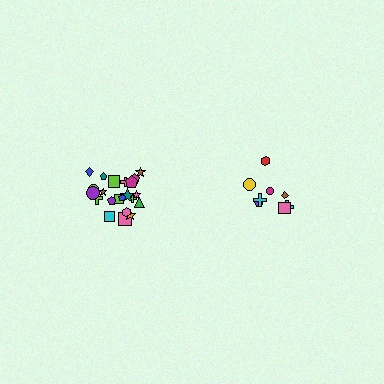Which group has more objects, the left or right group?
The left group.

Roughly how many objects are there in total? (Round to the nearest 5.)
Roughly 30 objects in total.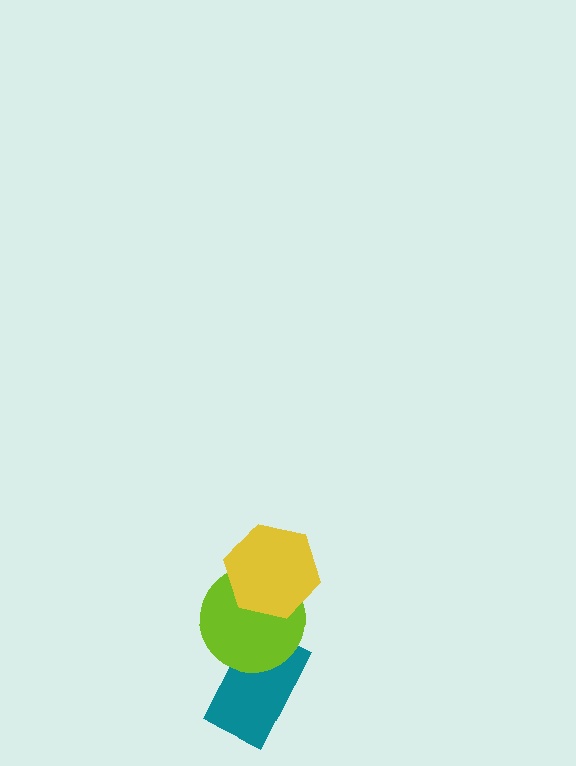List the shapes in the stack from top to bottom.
From top to bottom: the yellow hexagon, the lime circle, the teal rectangle.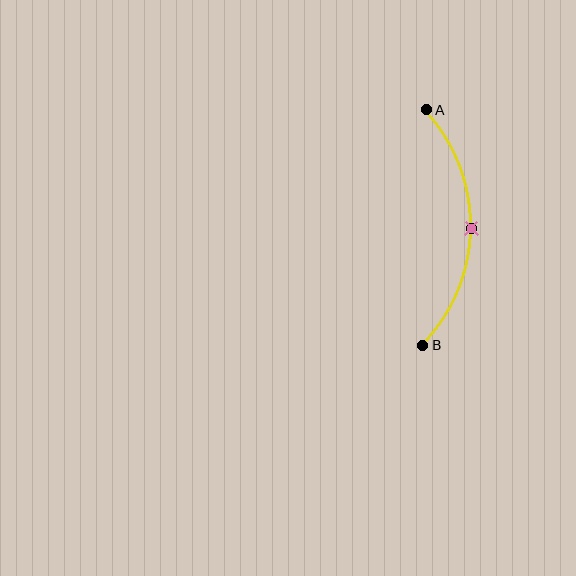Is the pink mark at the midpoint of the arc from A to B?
Yes. The pink mark lies on the arc at equal arc-length from both A and B — it is the arc midpoint.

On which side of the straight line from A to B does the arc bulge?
The arc bulges to the right of the straight line connecting A and B.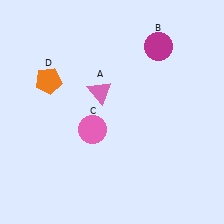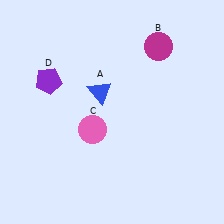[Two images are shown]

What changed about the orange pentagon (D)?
In Image 1, D is orange. In Image 2, it changed to purple.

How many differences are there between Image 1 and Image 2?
There are 2 differences between the two images.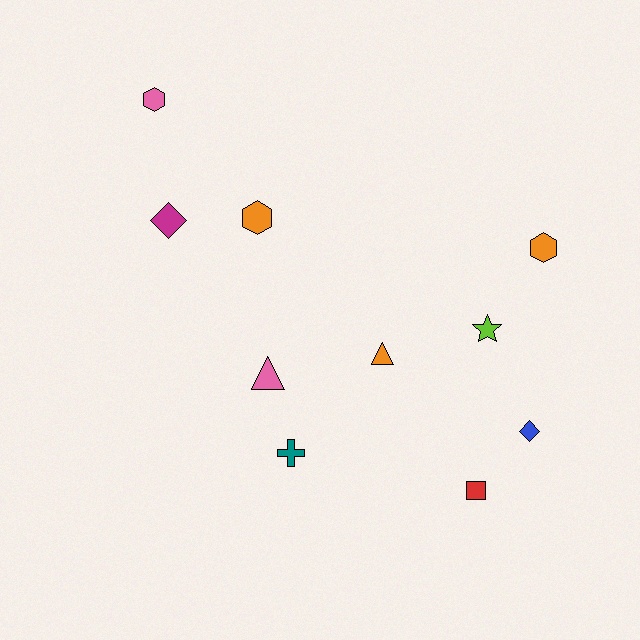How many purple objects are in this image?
There are no purple objects.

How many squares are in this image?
There is 1 square.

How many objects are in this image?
There are 10 objects.